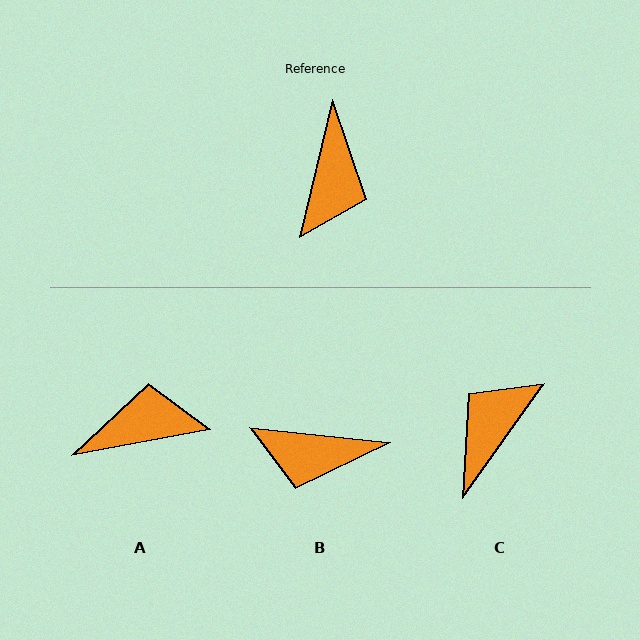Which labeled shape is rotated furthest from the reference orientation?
C, about 158 degrees away.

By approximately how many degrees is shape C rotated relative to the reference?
Approximately 158 degrees counter-clockwise.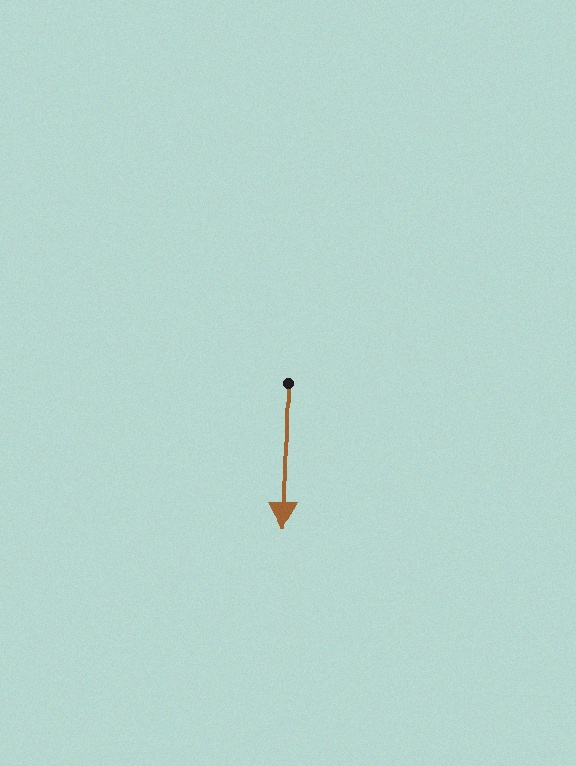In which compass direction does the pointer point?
South.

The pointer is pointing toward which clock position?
Roughly 6 o'clock.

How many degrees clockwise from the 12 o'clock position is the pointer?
Approximately 181 degrees.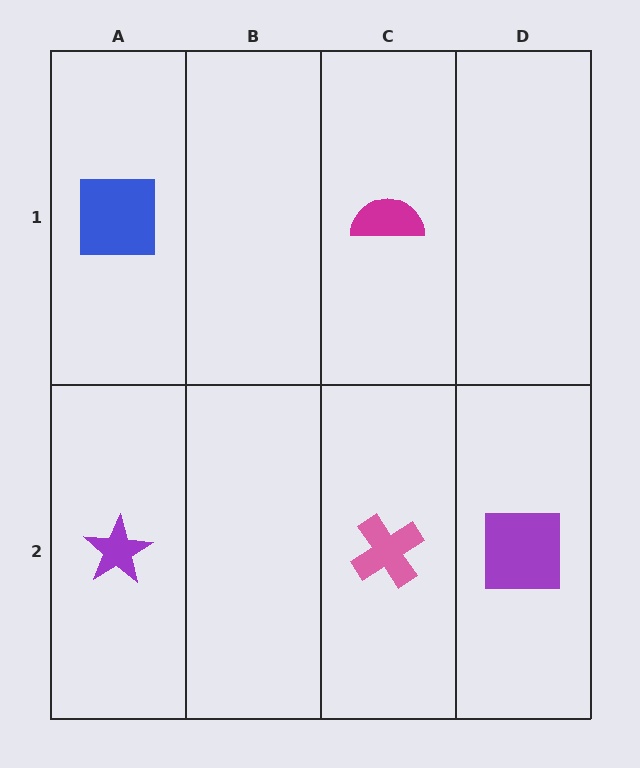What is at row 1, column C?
A magenta semicircle.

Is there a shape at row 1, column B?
No, that cell is empty.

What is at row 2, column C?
A pink cross.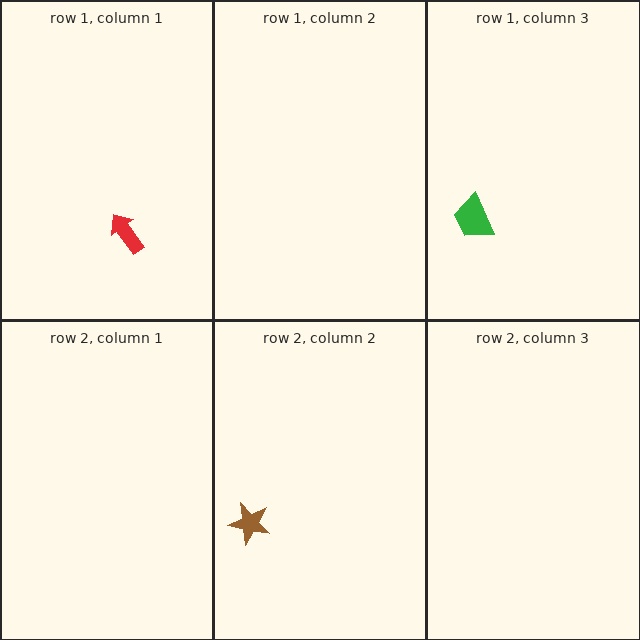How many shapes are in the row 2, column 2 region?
1.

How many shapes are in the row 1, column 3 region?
1.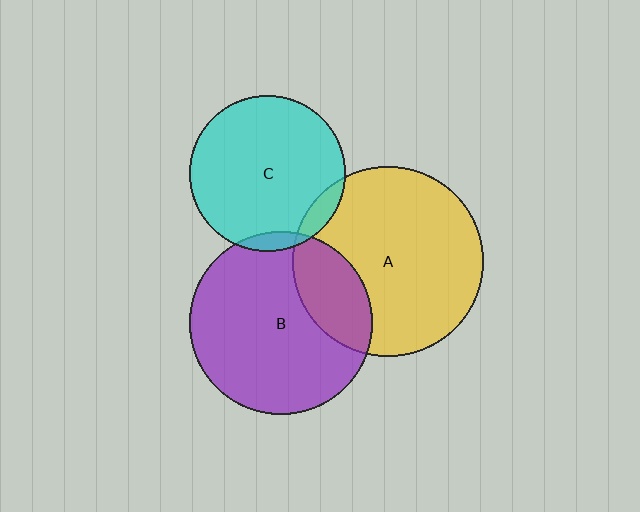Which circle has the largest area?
Circle A (yellow).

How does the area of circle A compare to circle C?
Approximately 1.5 times.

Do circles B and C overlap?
Yes.